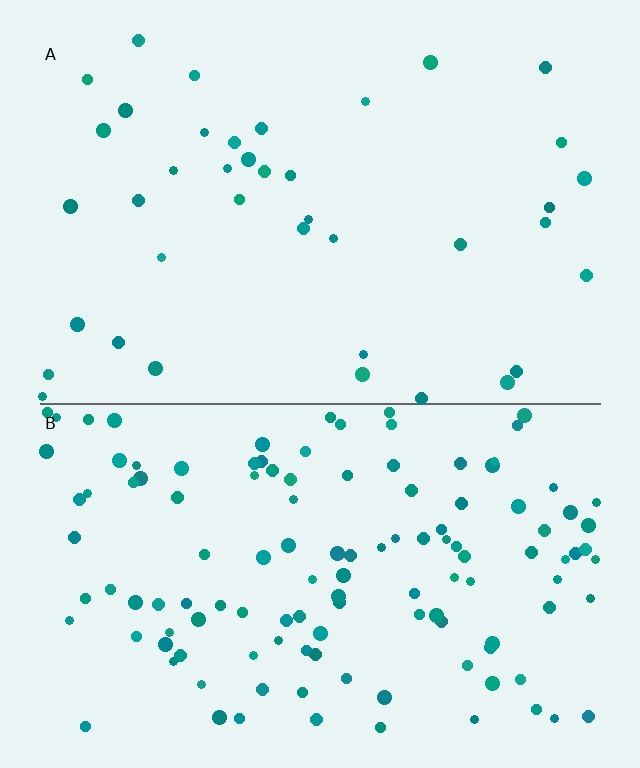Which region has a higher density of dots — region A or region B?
B (the bottom).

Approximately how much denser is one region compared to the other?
Approximately 3.2× — region B over region A.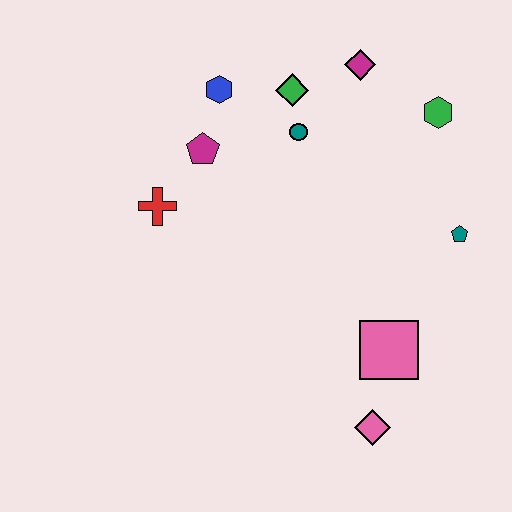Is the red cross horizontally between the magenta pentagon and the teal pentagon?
No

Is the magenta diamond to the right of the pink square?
No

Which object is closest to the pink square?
The pink diamond is closest to the pink square.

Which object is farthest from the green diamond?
The pink diamond is farthest from the green diamond.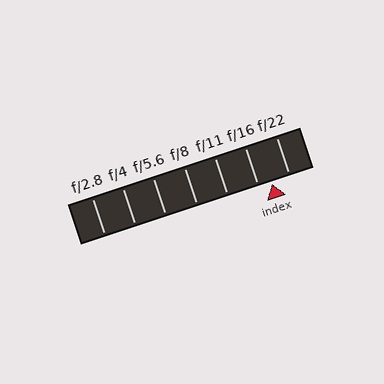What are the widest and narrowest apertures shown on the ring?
The widest aperture shown is f/2.8 and the narrowest is f/22.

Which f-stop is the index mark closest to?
The index mark is closest to f/16.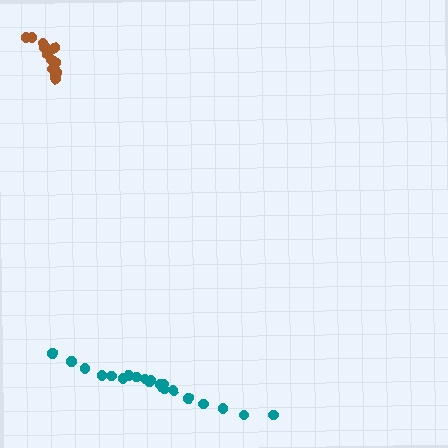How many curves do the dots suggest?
There are 2 distinct paths.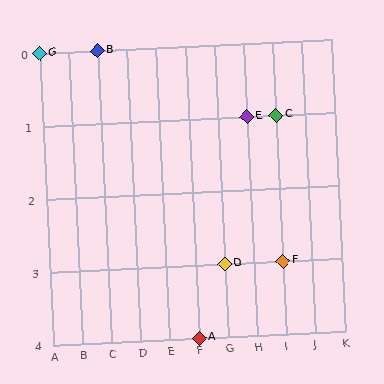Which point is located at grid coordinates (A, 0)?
Point G is at (A, 0).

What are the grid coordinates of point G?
Point G is at grid coordinates (A, 0).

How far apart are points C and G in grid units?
Points C and G are 8 columns and 1 row apart (about 8.1 grid units diagonally).